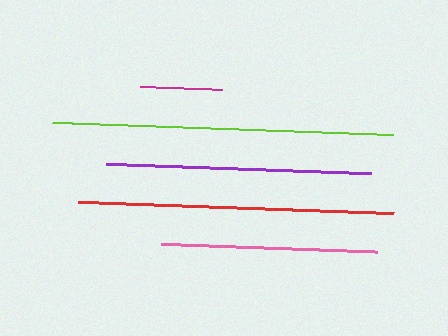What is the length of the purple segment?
The purple segment is approximately 265 pixels long.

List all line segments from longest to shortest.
From longest to shortest: lime, red, purple, pink, magenta.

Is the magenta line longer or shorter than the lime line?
The lime line is longer than the magenta line.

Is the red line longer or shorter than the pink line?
The red line is longer than the pink line.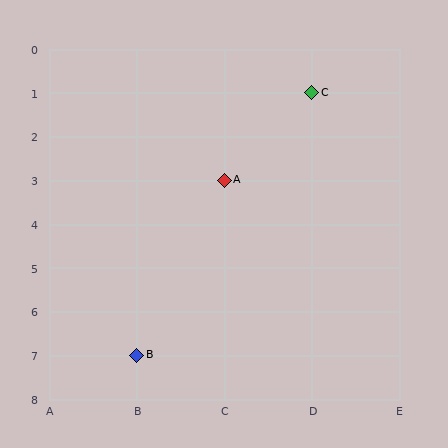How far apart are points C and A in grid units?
Points C and A are 1 column and 2 rows apart (about 2.2 grid units diagonally).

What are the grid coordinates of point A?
Point A is at grid coordinates (C, 3).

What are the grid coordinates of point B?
Point B is at grid coordinates (B, 7).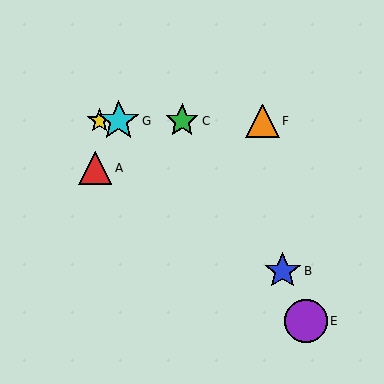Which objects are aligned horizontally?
Objects C, D, F, G are aligned horizontally.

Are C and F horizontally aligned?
Yes, both are at y≈121.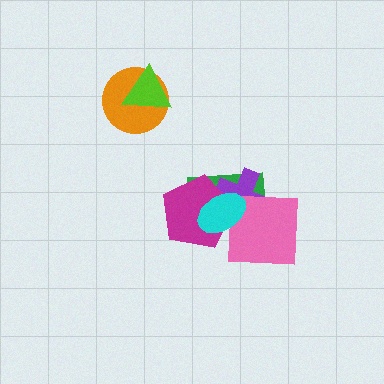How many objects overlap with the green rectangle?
4 objects overlap with the green rectangle.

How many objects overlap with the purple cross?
4 objects overlap with the purple cross.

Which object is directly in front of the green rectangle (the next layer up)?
The purple cross is directly in front of the green rectangle.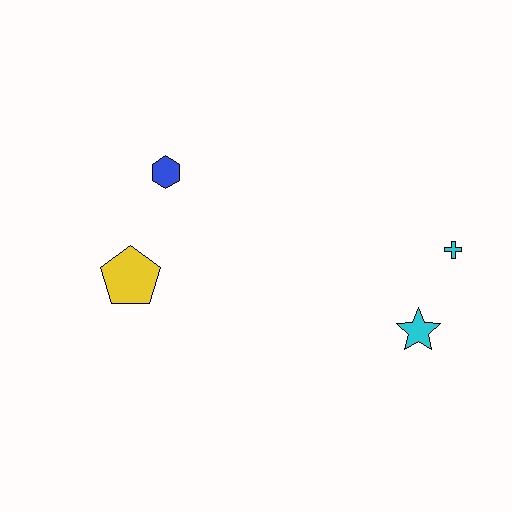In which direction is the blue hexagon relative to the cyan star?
The blue hexagon is to the left of the cyan star.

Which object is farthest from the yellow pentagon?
The cyan cross is farthest from the yellow pentagon.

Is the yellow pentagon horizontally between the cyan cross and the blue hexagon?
No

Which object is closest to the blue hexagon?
The yellow pentagon is closest to the blue hexagon.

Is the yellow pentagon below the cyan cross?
Yes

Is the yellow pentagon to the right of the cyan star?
No